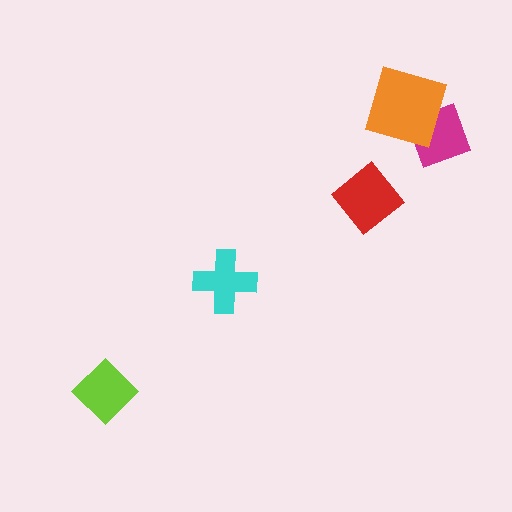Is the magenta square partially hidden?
Yes, it is partially covered by another shape.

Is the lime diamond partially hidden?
No, no other shape covers it.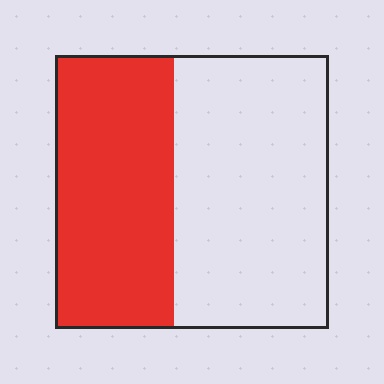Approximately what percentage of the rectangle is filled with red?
Approximately 45%.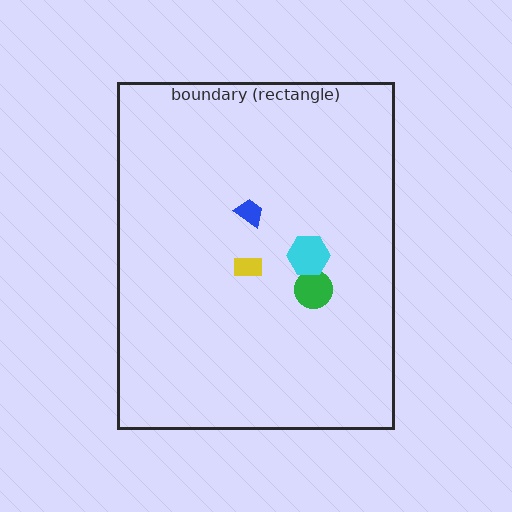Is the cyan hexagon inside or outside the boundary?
Inside.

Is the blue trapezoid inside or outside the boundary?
Inside.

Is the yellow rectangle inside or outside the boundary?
Inside.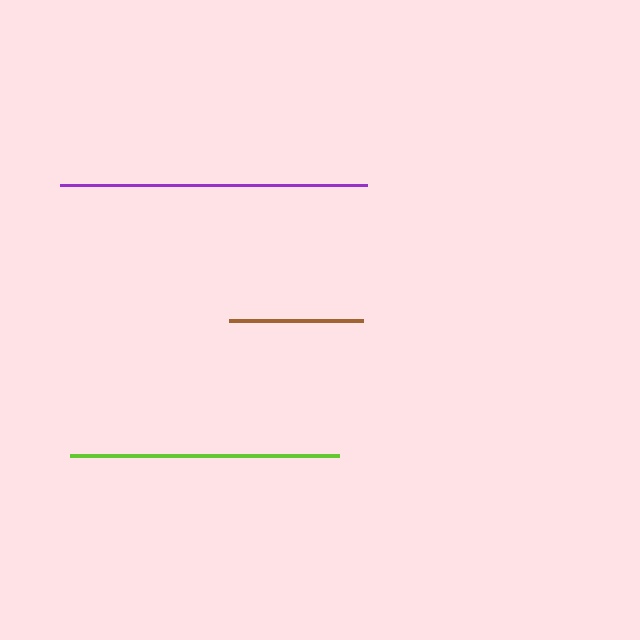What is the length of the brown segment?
The brown segment is approximately 134 pixels long.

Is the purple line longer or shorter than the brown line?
The purple line is longer than the brown line.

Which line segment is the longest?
The purple line is the longest at approximately 307 pixels.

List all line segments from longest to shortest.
From longest to shortest: purple, lime, brown.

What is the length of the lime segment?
The lime segment is approximately 269 pixels long.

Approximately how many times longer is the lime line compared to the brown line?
The lime line is approximately 2.0 times the length of the brown line.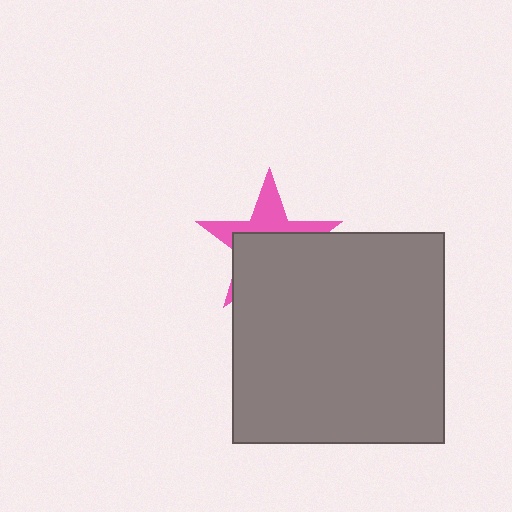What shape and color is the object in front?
The object in front is a gray square.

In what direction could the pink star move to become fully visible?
The pink star could move up. That would shift it out from behind the gray square entirely.